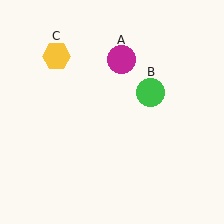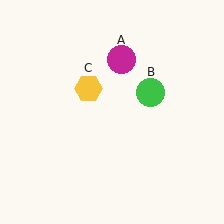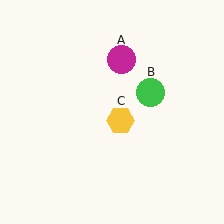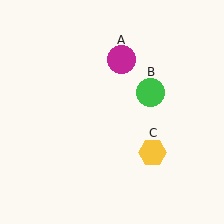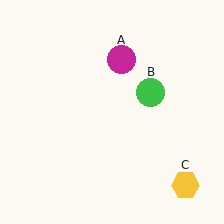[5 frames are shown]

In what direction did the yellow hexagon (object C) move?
The yellow hexagon (object C) moved down and to the right.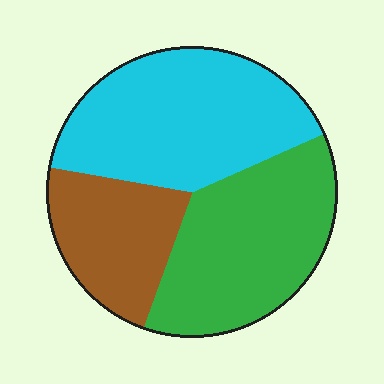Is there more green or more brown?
Green.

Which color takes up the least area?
Brown, at roughly 20%.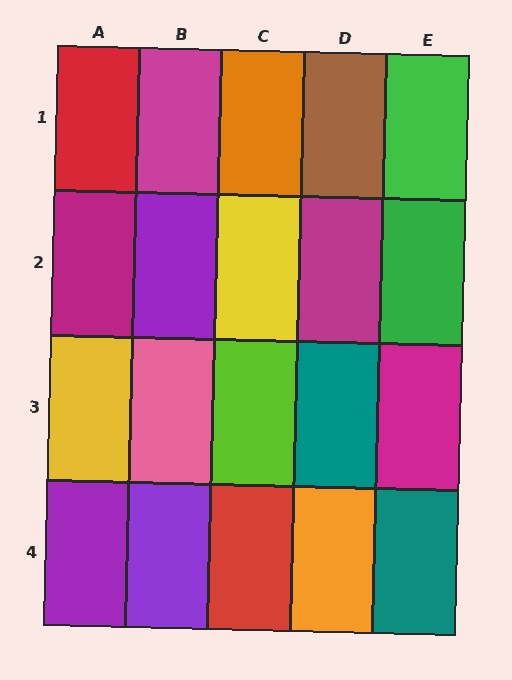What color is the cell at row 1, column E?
Green.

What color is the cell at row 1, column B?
Magenta.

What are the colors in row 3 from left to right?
Yellow, pink, lime, teal, magenta.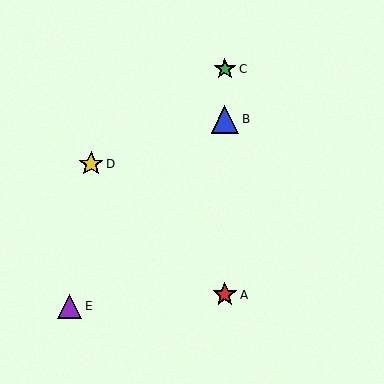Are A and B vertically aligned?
Yes, both are at x≈225.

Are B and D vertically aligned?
No, B is at x≈225 and D is at x≈91.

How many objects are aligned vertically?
3 objects (A, B, C) are aligned vertically.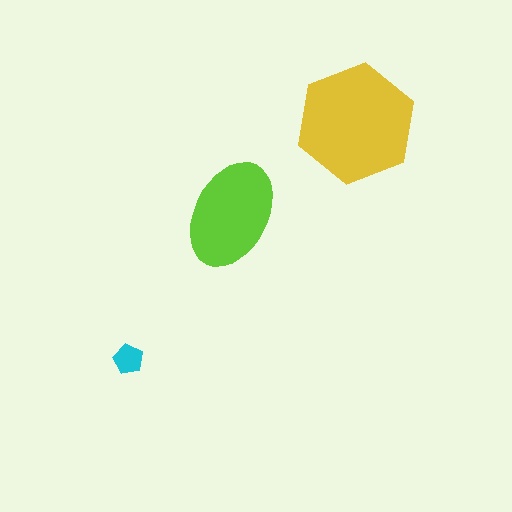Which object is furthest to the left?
The cyan pentagon is leftmost.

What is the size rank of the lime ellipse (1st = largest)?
2nd.